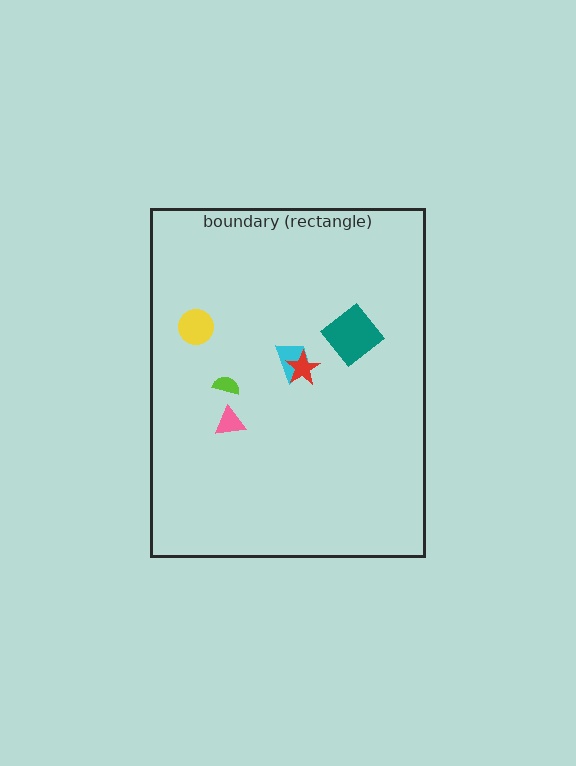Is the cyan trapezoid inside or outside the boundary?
Inside.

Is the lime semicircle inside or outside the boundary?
Inside.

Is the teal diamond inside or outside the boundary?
Inside.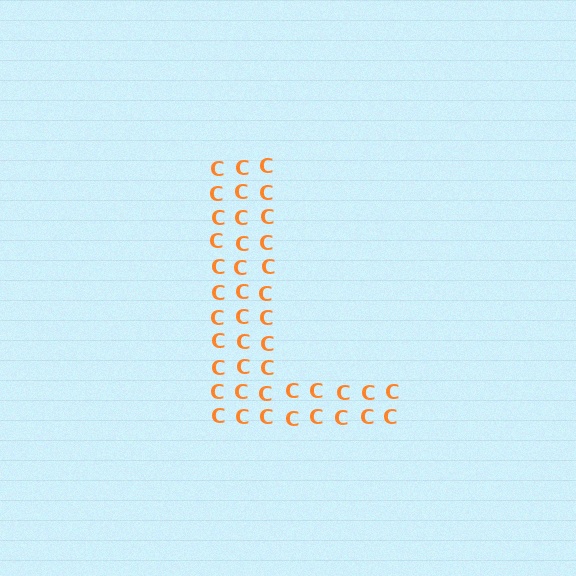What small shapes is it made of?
It is made of small letter C's.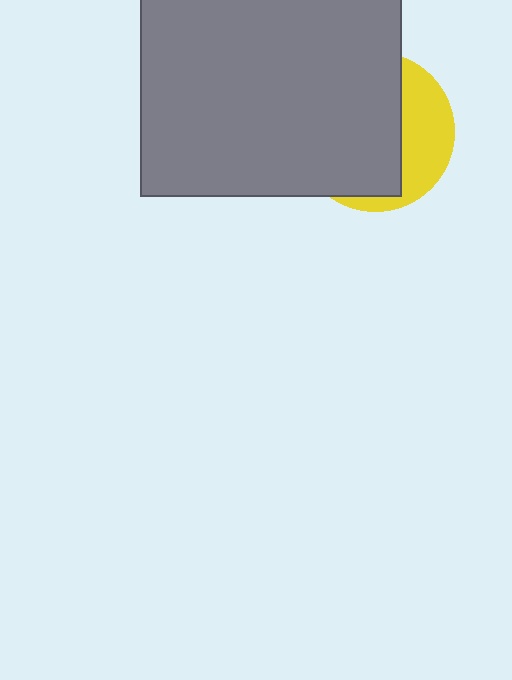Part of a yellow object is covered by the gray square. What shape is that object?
It is a circle.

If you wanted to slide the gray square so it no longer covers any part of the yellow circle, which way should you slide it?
Slide it left — that is the most direct way to separate the two shapes.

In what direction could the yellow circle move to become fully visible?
The yellow circle could move right. That would shift it out from behind the gray square entirely.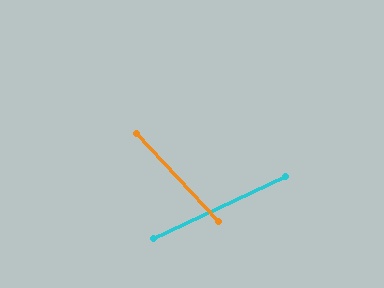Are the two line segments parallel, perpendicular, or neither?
Neither parallel nor perpendicular — they differ by about 72°.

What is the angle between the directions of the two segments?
Approximately 72 degrees.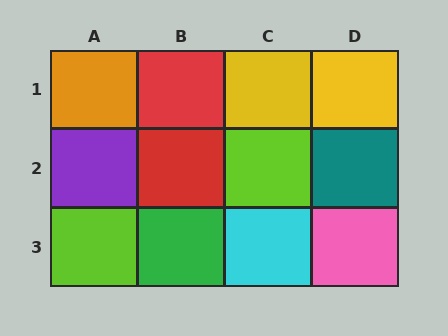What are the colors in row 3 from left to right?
Lime, green, cyan, pink.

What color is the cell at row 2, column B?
Red.